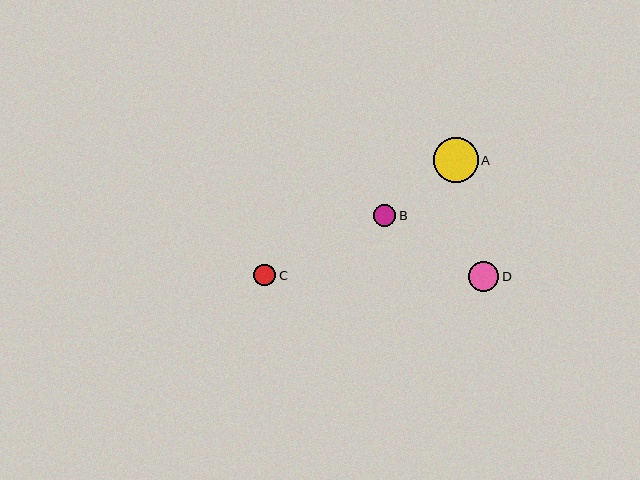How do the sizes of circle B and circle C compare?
Circle B and circle C are approximately the same size.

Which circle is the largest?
Circle A is the largest with a size of approximately 45 pixels.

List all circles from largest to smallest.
From largest to smallest: A, D, B, C.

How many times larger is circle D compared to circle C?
Circle D is approximately 1.4 times the size of circle C.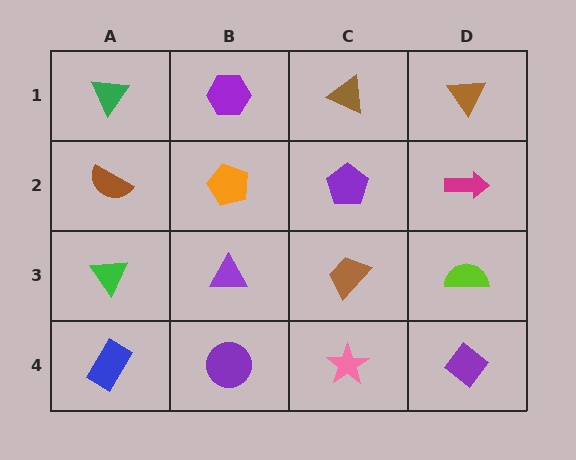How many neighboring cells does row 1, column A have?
2.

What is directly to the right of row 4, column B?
A pink star.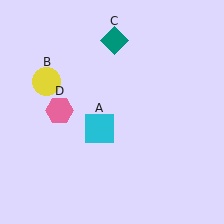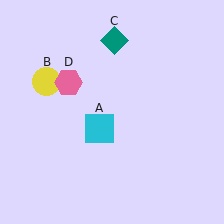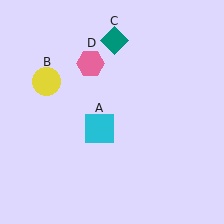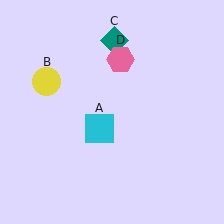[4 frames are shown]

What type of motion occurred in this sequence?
The pink hexagon (object D) rotated clockwise around the center of the scene.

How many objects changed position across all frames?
1 object changed position: pink hexagon (object D).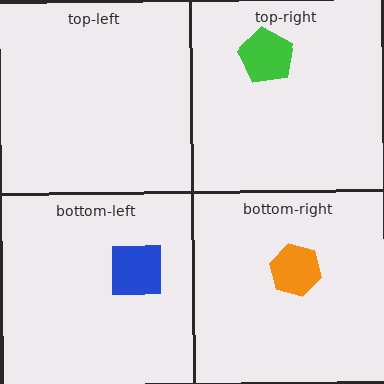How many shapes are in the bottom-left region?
1.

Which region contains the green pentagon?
The top-right region.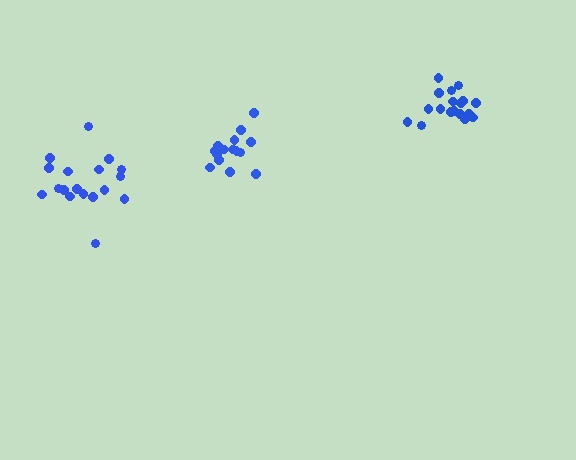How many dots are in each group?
Group 1: 18 dots, Group 2: 19 dots, Group 3: 16 dots (53 total).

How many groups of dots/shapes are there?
There are 3 groups.